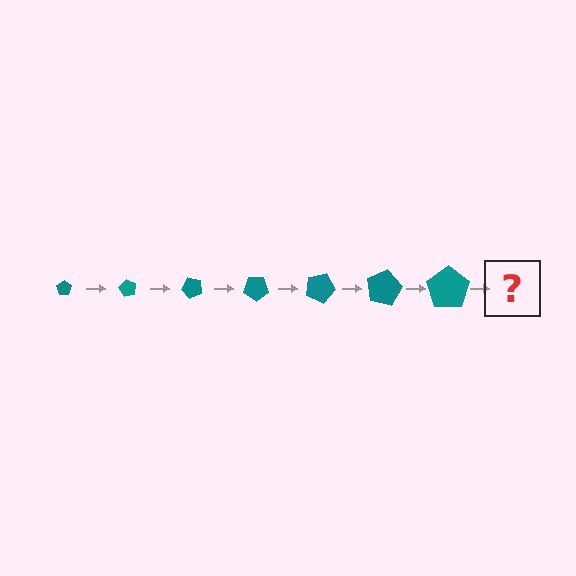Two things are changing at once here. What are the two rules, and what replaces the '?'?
The two rules are that the pentagon grows larger each step and it rotates 60 degrees each step. The '?' should be a pentagon, larger than the previous one and rotated 420 degrees from the start.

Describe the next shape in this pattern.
It should be a pentagon, larger than the previous one and rotated 420 degrees from the start.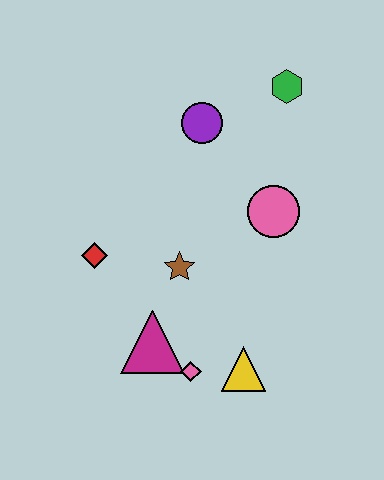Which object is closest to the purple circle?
The green hexagon is closest to the purple circle.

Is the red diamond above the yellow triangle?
Yes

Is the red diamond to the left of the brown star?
Yes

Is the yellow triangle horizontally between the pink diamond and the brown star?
No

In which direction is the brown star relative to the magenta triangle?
The brown star is above the magenta triangle.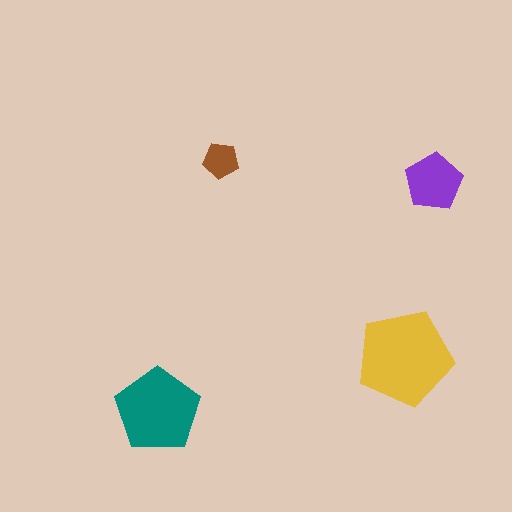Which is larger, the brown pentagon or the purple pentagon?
The purple one.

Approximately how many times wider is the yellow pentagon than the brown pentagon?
About 2.5 times wider.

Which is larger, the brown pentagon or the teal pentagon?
The teal one.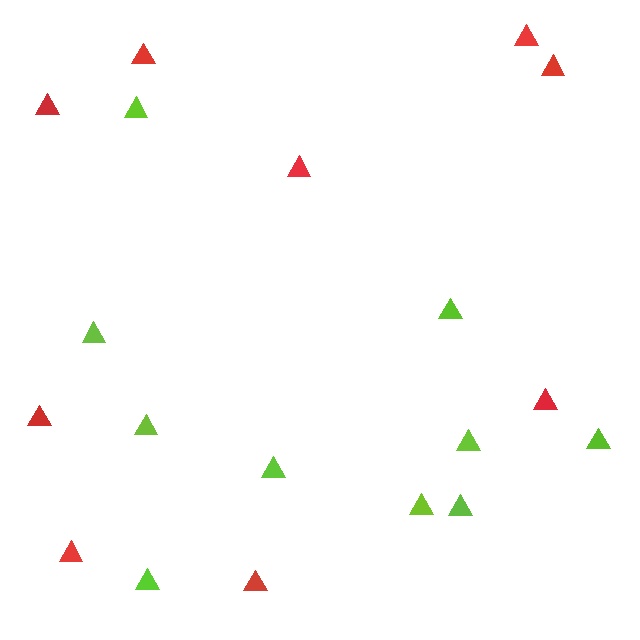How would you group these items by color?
There are 2 groups: one group of lime triangles (10) and one group of red triangles (9).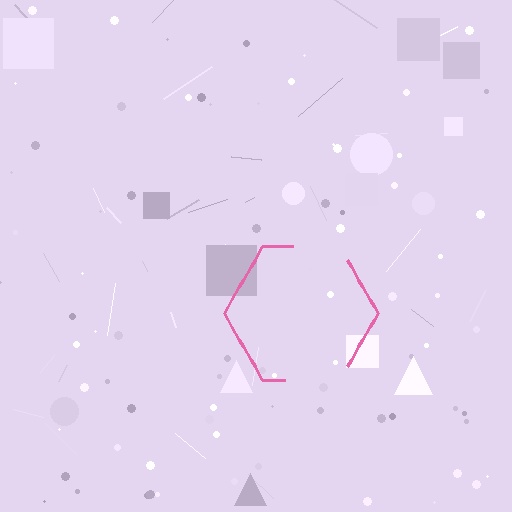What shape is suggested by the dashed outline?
The dashed outline suggests a hexagon.